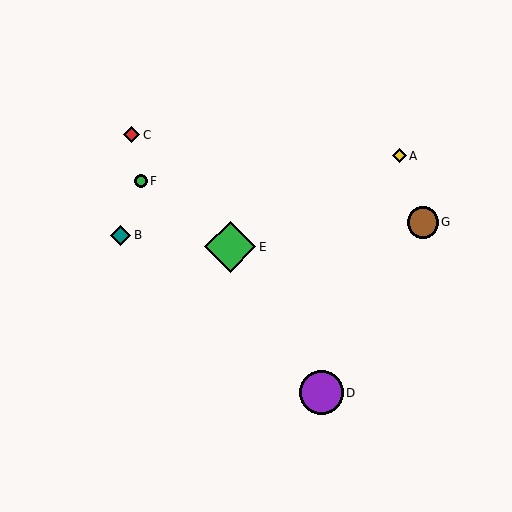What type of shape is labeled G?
Shape G is a brown circle.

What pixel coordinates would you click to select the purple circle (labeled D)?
Click at (321, 393) to select the purple circle D.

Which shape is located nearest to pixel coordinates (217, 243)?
The green diamond (labeled E) at (230, 247) is nearest to that location.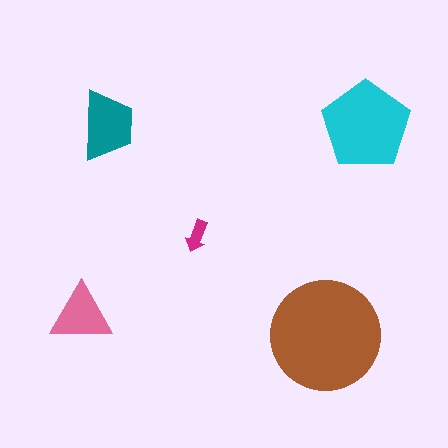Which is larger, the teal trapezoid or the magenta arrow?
The teal trapezoid.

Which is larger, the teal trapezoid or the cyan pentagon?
The cyan pentagon.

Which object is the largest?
The brown circle.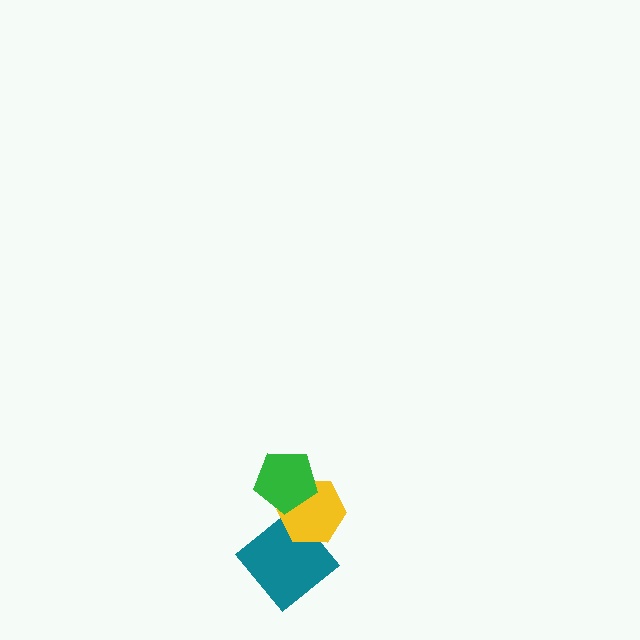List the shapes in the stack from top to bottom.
From top to bottom: the green pentagon, the yellow hexagon, the teal diamond.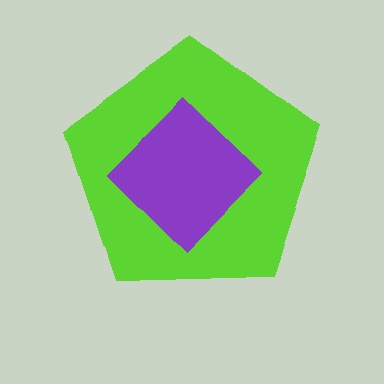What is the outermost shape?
The lime pentagon.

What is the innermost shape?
The purple diamond.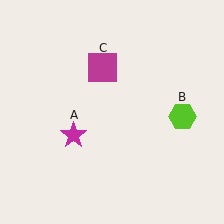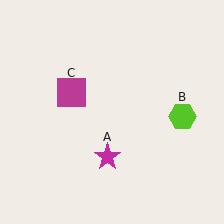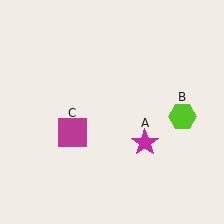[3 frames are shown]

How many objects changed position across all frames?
2 objects changed position: magenta star (object A), magenta square (object C).